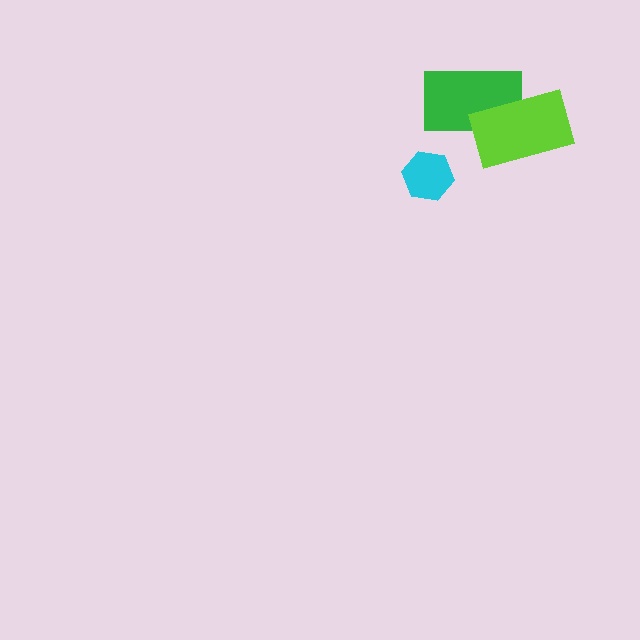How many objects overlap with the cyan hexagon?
0 objects overlap with the cyan hexagon.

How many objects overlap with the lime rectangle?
1 object overlaps with the lime rectangle.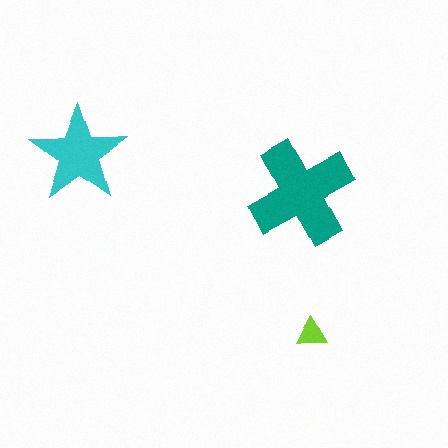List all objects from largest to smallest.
The teal cross, the cyan star, the lime triangle.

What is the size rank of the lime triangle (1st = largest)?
3rd.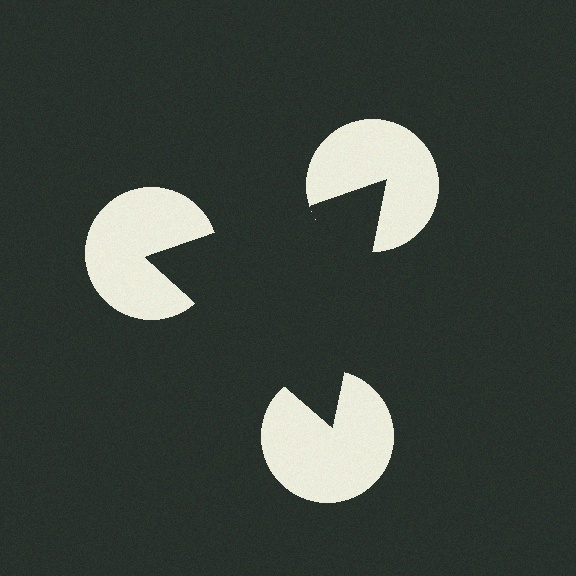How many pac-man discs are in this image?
There are 3 — one at each vertex of the illusory triangle.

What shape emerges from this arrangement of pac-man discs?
An illusory triangle — its edges are inferred from the aligned wedge cuts in the pac-man discs, not physically drawn.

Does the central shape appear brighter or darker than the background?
It typically appears slightly darker than the background, even though no actual brightness change is drawn.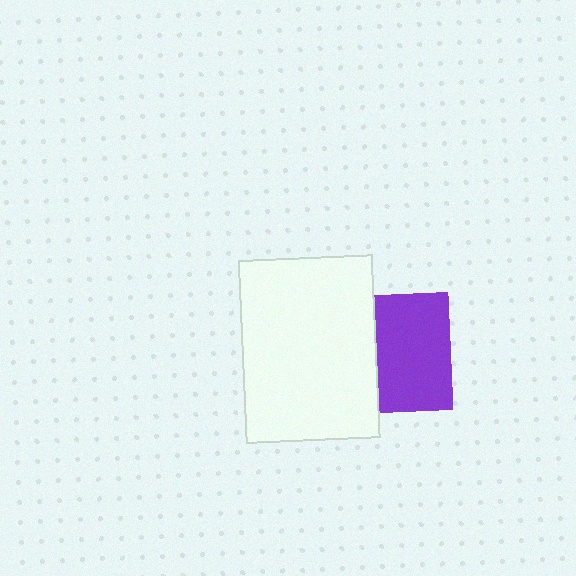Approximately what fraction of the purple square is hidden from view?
Roughly 37% of the purple square is hidden behind the white rectangle.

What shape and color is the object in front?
The object in front is a white rectangle.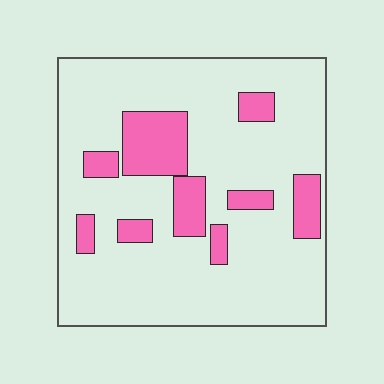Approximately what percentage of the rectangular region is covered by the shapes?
Approximately 20%.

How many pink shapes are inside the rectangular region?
9.